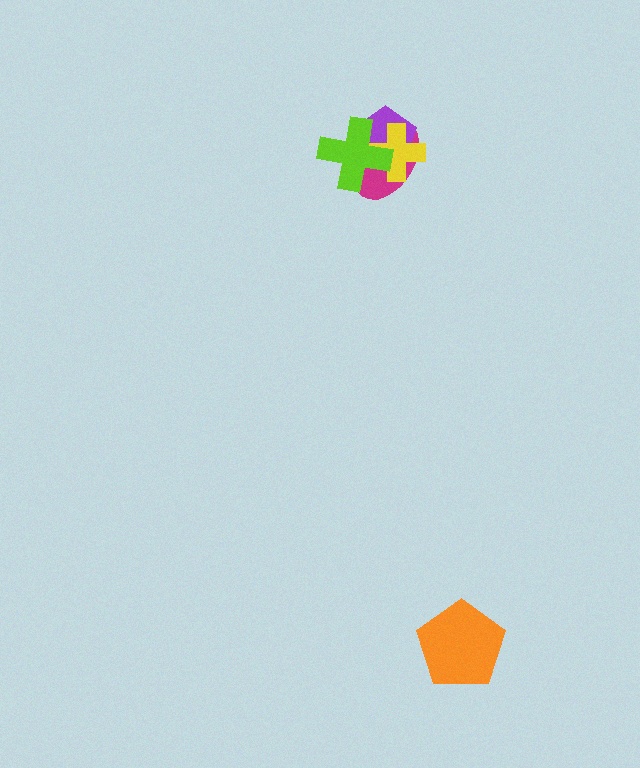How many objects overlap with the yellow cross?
3 objects overlap with the yellow cross.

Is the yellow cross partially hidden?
Yes, it is partially covered by another shape.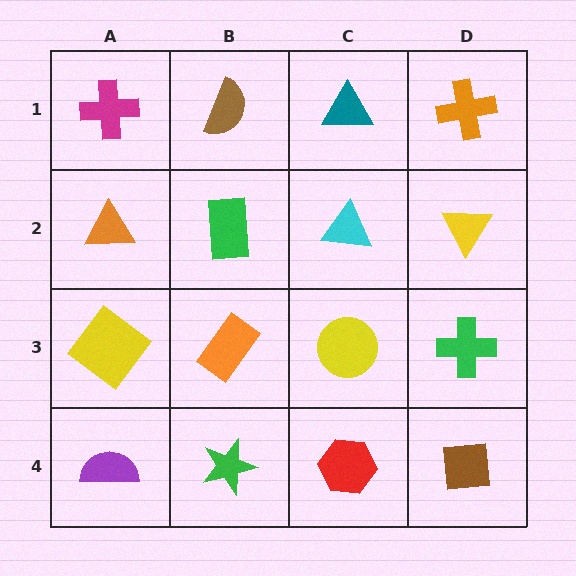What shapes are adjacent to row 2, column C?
A teal triangle (row 1, column C), a yellow circle (row 3, column C), a green rectangle (row 2, column B), a yellow triangle (row 2, column D).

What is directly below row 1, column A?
An orange triangle.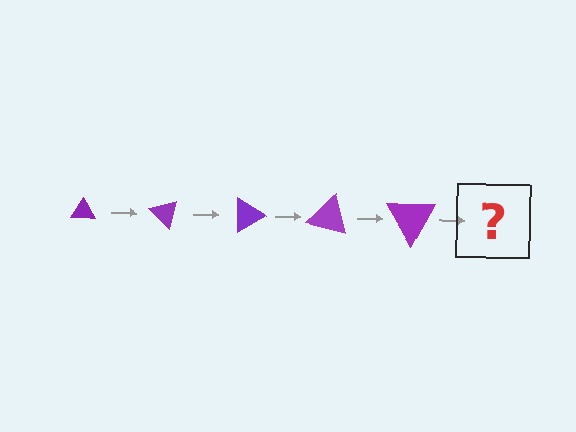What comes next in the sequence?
The next element should be a triangle, larger than the previous one and rotated 225 degrees from the start.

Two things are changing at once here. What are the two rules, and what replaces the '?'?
The two rules are that the triangle grows larger each step and it rotates 45 degrees each step. The '?' should be a triangle, larger than the previous one and rotated 225 degrees from the start.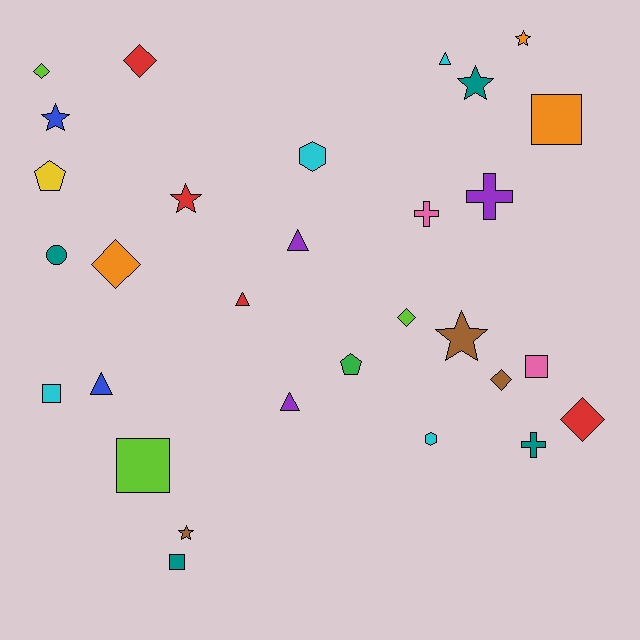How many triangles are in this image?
There are 5 triangles.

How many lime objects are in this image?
There are 3 lime objects.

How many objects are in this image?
There are 30 objects.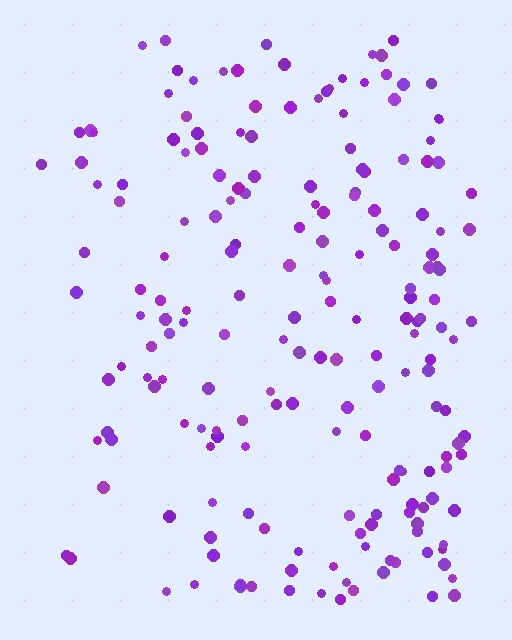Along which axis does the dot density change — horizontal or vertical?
Horizontal.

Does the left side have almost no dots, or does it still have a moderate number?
Still a moderate number, just noticeably fewer than the right.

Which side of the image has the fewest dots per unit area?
The left.